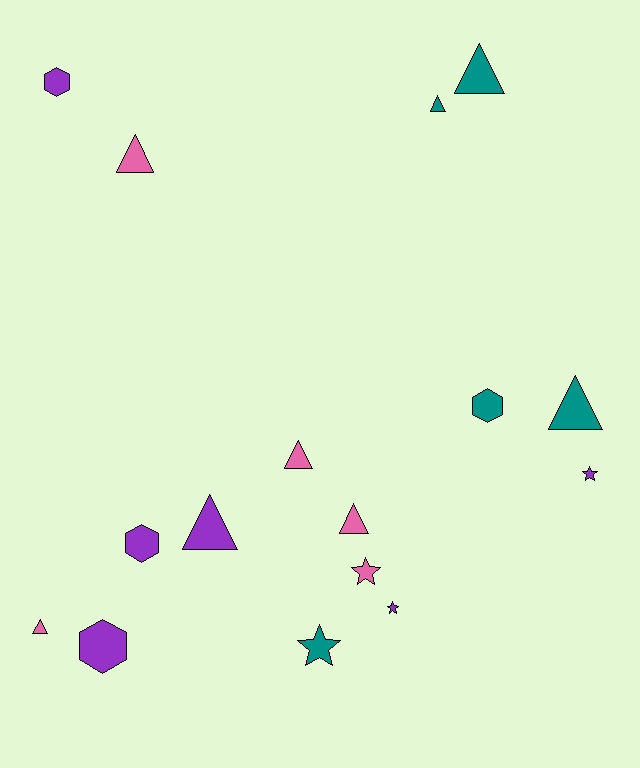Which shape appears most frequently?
Triangle, with 8 objects.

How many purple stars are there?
There are 2 purple stars.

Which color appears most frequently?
Purple, with 6 objects.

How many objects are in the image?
There are 16 objects.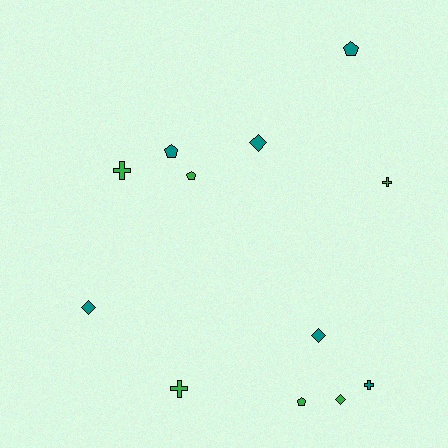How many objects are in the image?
There are 12 objects.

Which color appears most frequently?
Teal, with 6 objects.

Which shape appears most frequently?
Pentagon, with 4 objects.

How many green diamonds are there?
There is 1 green diamond.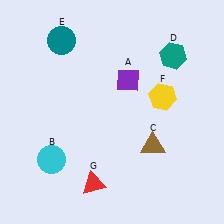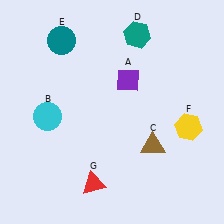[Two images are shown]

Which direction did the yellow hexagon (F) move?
The yellow hexagon (F) moved down.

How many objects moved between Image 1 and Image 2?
3 objects moved between the two images.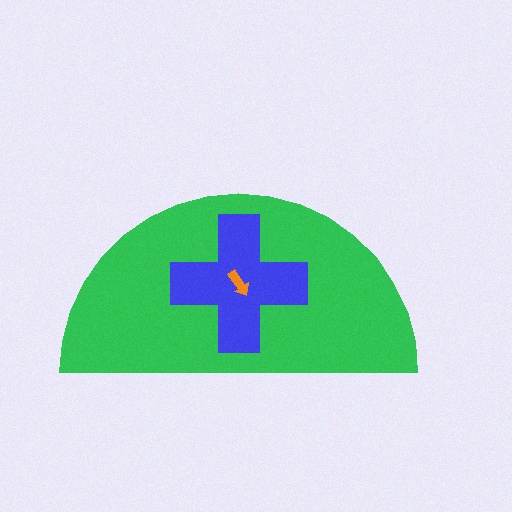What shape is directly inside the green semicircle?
The blue cross.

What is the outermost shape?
The green semicircle.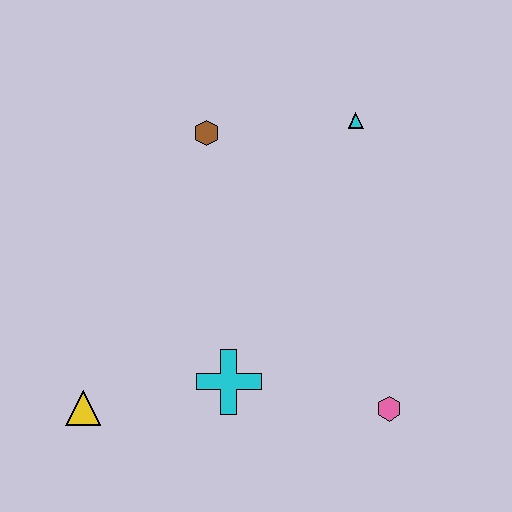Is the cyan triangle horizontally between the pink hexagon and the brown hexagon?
Yes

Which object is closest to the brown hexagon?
The cyan triangle is closest to the brown hexagon.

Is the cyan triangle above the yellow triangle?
Yes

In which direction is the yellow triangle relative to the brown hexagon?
The yellow triangle is below the brown hexagon.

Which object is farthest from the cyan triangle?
The yellow triangle is farthest from the cyan triangle.